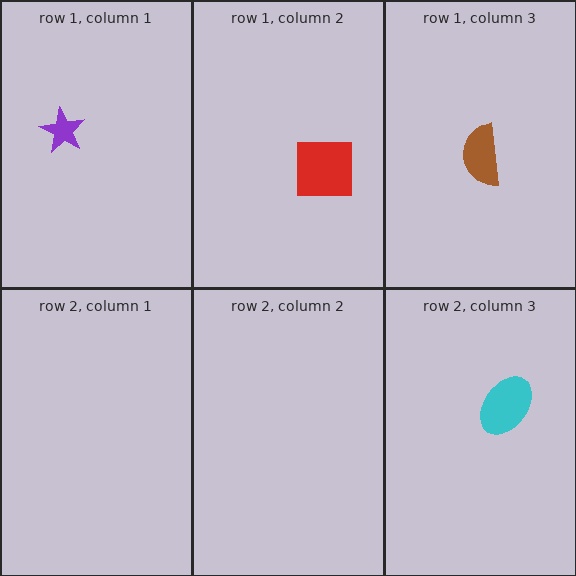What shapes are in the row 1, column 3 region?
The brown semicircle.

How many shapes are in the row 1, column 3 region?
1.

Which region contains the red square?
The row 1, column 2 region.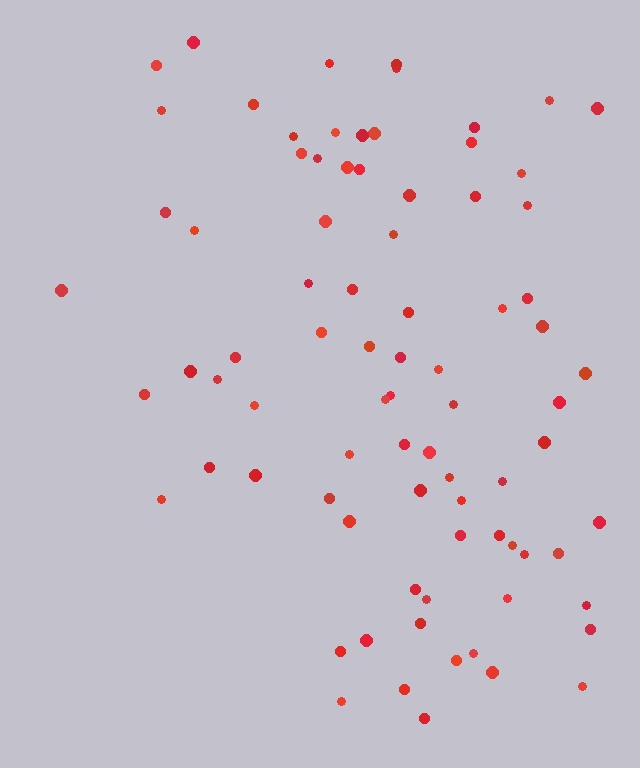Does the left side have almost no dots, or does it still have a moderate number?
Still a moderate number, just noticeably fewer than the right.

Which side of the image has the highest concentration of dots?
The right.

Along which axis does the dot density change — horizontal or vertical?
Horizontal.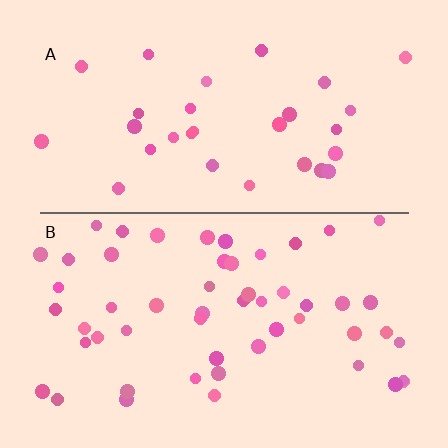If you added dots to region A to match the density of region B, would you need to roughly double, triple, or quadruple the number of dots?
Approximately double.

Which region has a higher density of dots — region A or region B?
B (the bottom).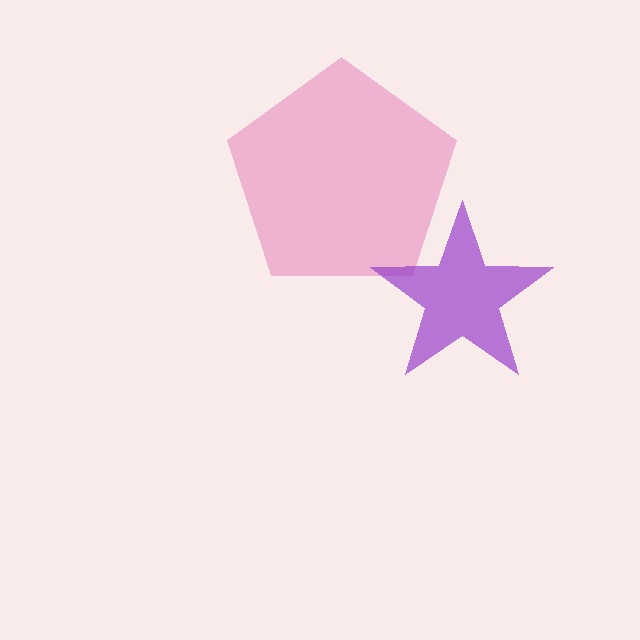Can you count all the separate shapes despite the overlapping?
Yes, there are 2 separate shapes.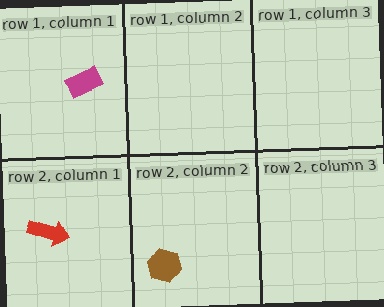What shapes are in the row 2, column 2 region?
The brown hexagon.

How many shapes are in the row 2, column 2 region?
1.